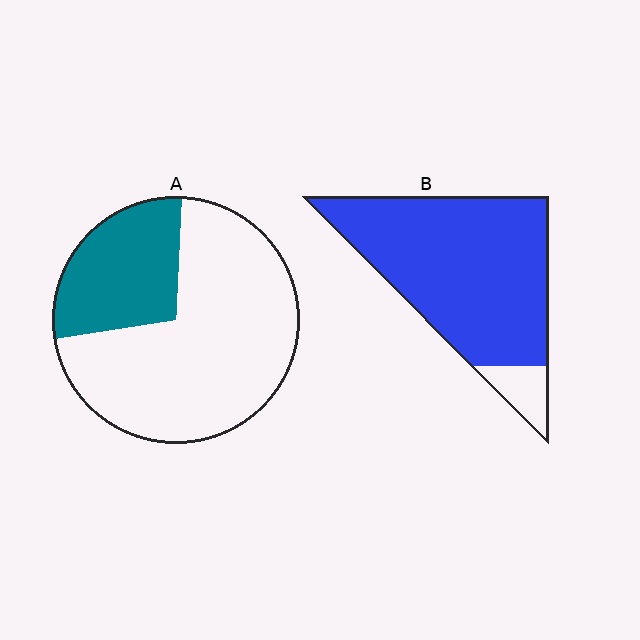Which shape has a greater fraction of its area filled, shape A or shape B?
Shape B.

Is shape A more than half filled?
No.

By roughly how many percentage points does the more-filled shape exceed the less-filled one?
By roughly 60 percentage points (B over A).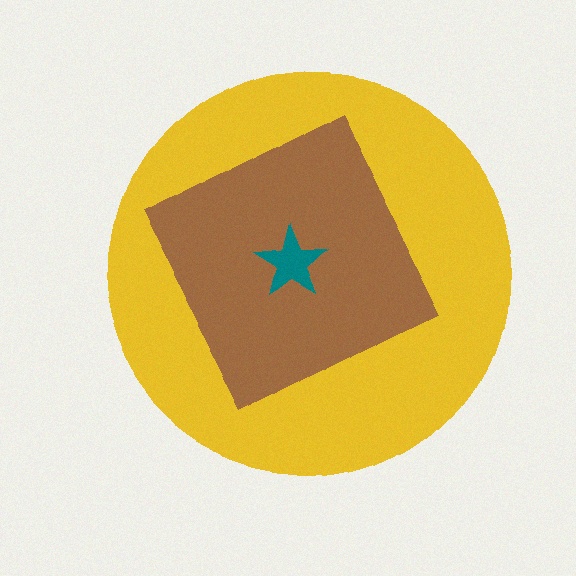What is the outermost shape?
The yellow circle.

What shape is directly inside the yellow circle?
The brown diamond.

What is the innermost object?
The teal star.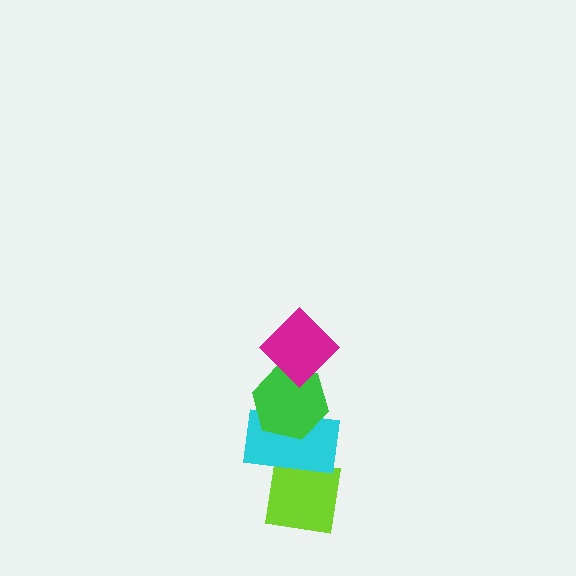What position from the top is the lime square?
The lime square is 4th from the top.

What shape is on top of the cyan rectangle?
The green hexagon is on top of the cyan rectangle.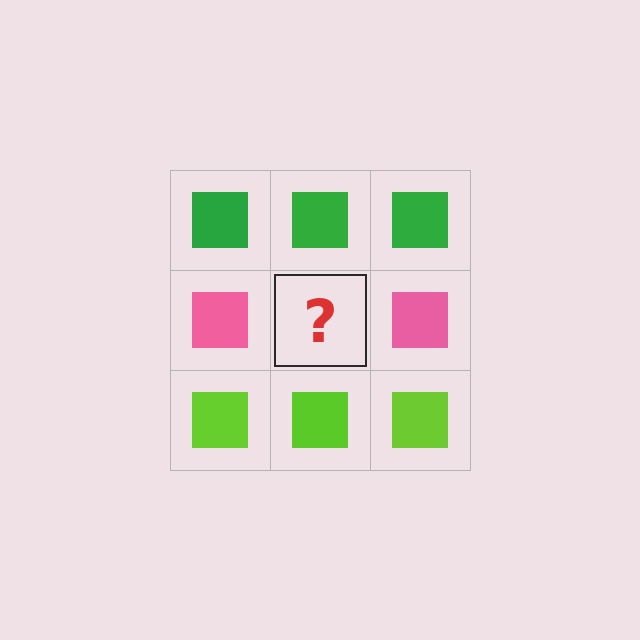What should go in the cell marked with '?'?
The missing cell should contain a pink square.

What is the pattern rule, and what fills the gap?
The rule is that each row has a consistent color. The gap should be filled with a pink square.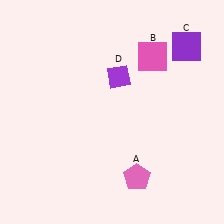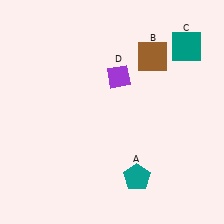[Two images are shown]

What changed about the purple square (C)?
In Image 1, C is purple. In Image 2, it changed to teal.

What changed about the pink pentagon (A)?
In Image 1, A is pink. In Image 2, it changed to teal.